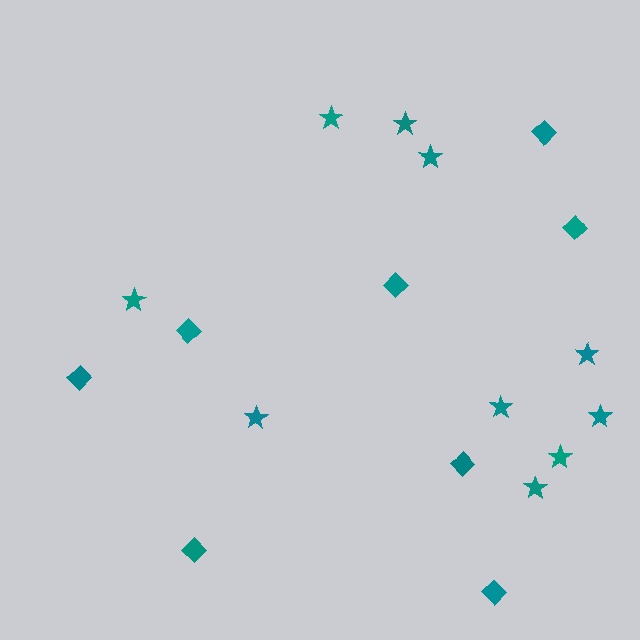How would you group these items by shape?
There are 2 groups: one group of diamonds (8) and one group of stars (10).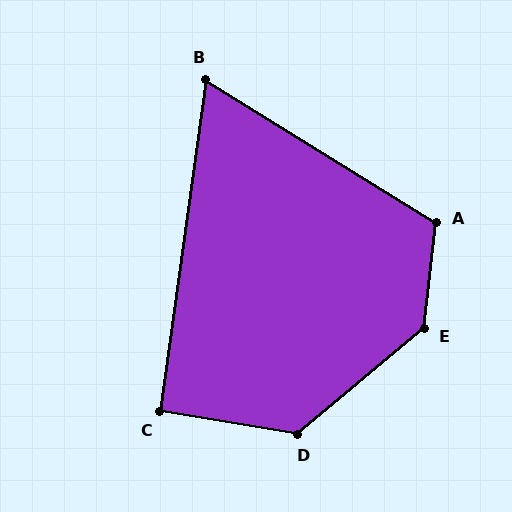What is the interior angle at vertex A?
Approximately 115 degrees (obtuse).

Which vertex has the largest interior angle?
E, at approximately 136 degrees.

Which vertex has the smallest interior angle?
B, at approximately 66 degrees.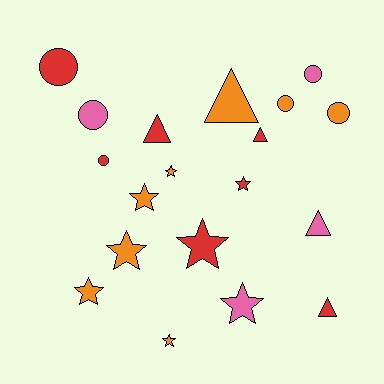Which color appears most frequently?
Orange, with 8 objects.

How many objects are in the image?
There are 19 objects.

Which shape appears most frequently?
Star, with 8 objects.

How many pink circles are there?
There are 2 pink circles.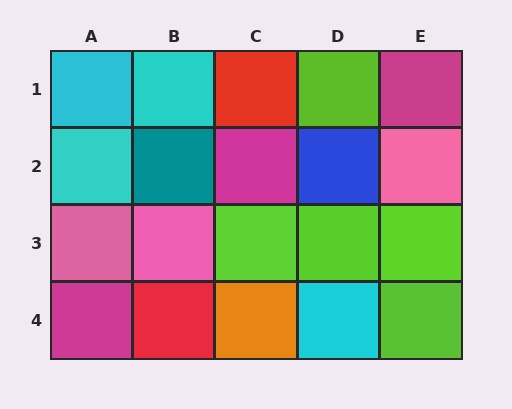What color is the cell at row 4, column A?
Magenta.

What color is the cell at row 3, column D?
Lime.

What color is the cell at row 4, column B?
Red.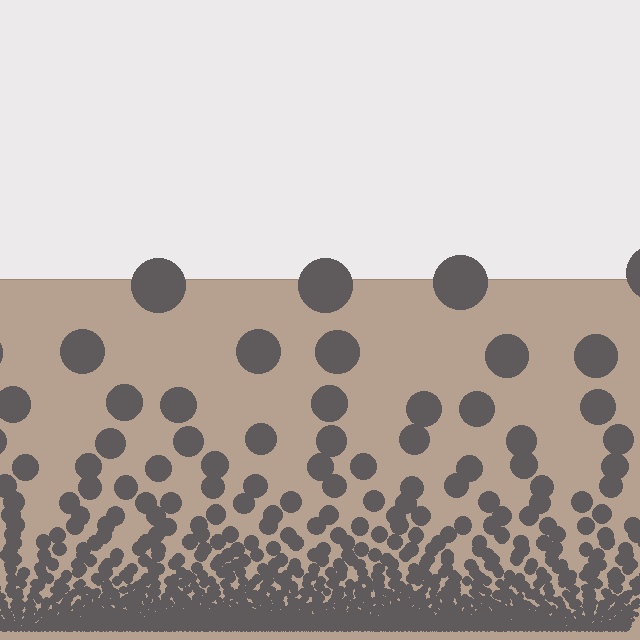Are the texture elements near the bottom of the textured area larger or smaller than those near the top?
Smaller. The gradient is inverted — elements near the bottom are smaller and denser.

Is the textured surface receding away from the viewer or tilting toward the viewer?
The surface appears to tilt toward the viewer. Texture elements get larger and sparser toward the top.